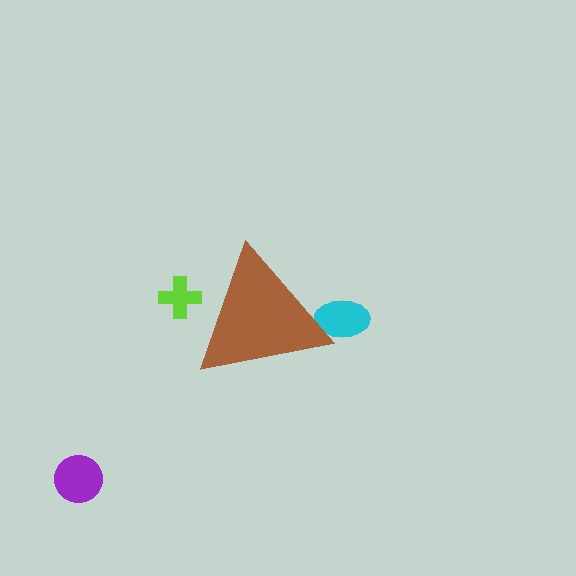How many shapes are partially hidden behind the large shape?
2 shapes are partially hidden.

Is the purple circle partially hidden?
No, the purple circle is fully visible.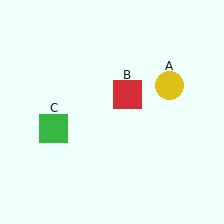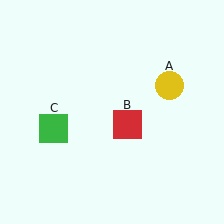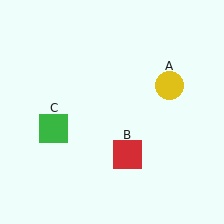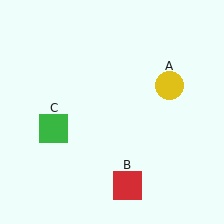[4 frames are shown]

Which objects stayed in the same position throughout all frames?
Yellow circle (object A) and green square (object C) remained stationary.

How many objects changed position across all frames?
1 object changed position: red square (object B).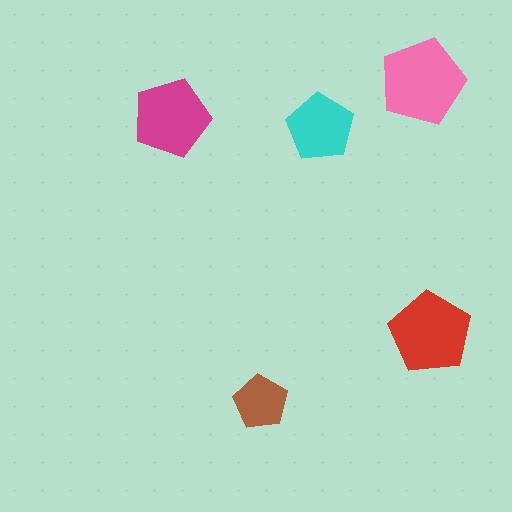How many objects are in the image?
There are 5 objects in the image.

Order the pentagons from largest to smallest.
the pink one, the red one, the magenta one, the cyan one, the brown one.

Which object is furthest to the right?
The red pentagon is rightmost.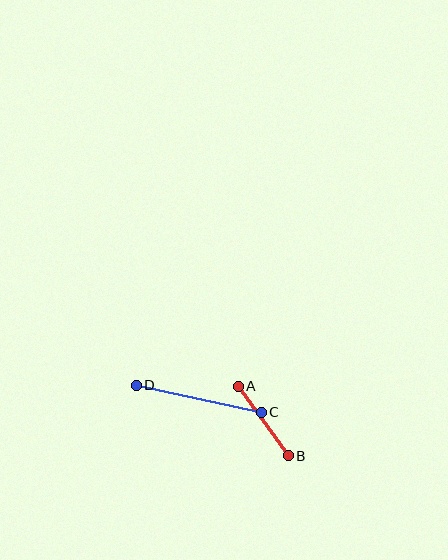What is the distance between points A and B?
The distance is approximately 86 pixels.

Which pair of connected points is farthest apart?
Points C and D are farthest apart.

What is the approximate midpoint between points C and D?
The midpoint is at approximately (199, 399) pixels.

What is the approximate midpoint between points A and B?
The midpoint is at approximately (263, 421) pixels.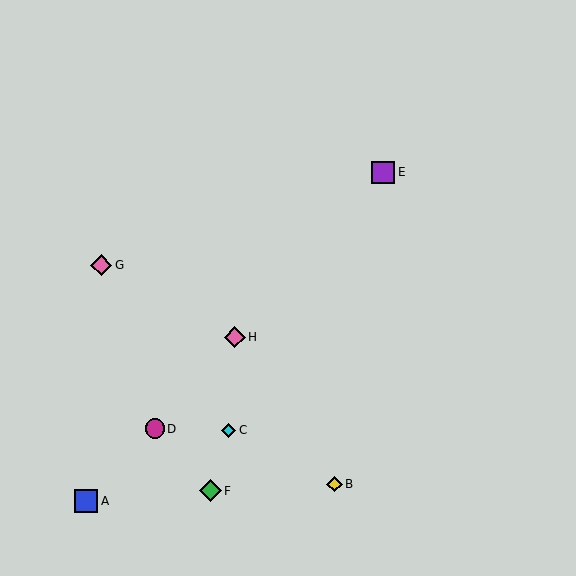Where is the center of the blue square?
The center of the blue square is at (86, 501).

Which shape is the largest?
The blue square (labeled A) is the largest.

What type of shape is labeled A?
Shape A is a blue square.